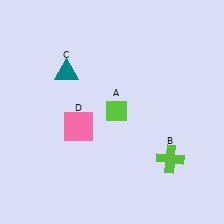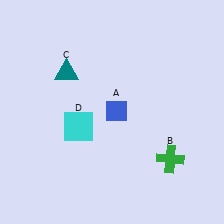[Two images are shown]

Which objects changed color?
A changed from lime to blue. B changed from lime to green. D changed from pink to cyan.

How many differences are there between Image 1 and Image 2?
There are 3 differences between the two images.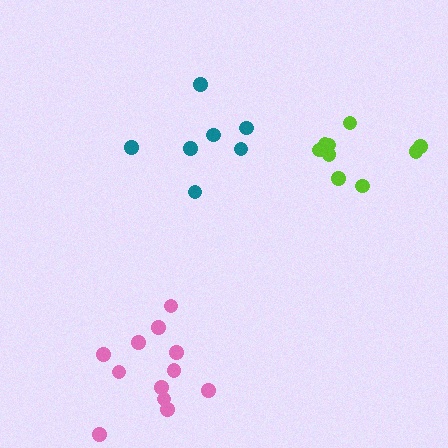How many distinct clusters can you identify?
There are 3 distinct clusters.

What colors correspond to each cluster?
The clusters are colored: pink, teal, lime.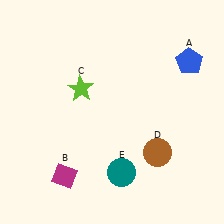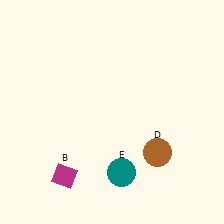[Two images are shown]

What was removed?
The lime star (C), the blue pentagon (A) were removed in Image 2.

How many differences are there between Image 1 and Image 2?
There are 2 differences between the two images.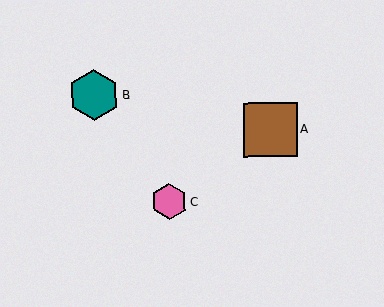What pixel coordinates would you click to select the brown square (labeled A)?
Click at (270, 129) to select the brown square A.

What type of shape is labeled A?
Shape A is a brown square.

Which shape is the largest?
The brown square (labeled A) is the largest.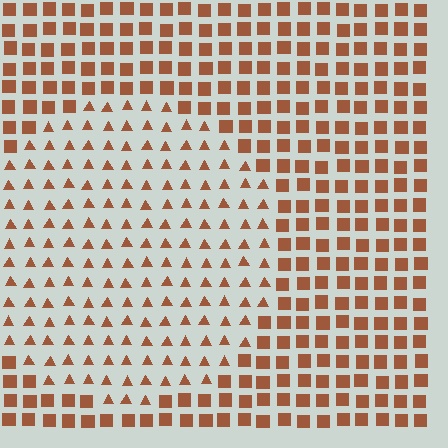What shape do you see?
I see a circle.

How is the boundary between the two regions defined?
The boundary is defined by a change in element shape: triangles inside vs. squares outside. All elements share the same color and spacing.